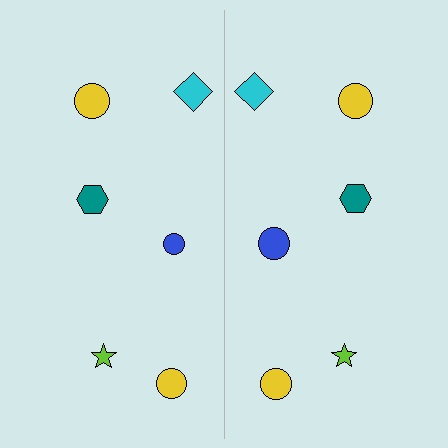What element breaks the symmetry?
The blue circle on the right side has a different size than its mirror counterpart.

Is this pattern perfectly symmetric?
No, the pattern is not perfectly symmetric. The blue circle on the right side has a different size than its mirror counterpart.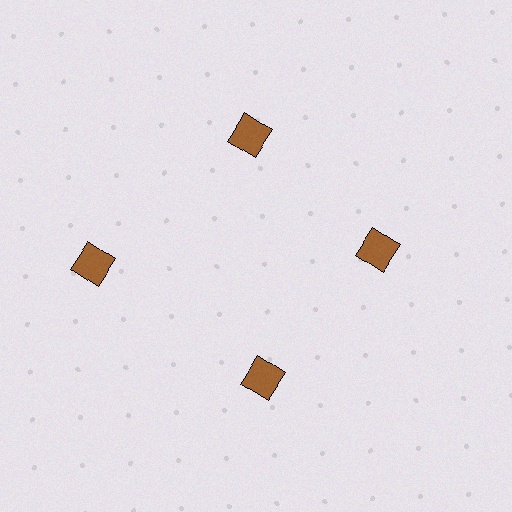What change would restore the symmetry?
The symmetry would be restored by moving it inward, back onto the ring so that all 4 squares sit at equal angles and equal distance from the center.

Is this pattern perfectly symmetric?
No. The 4 brown squares are arranged in a ring, but one element near the 9 o'clock position is pushed outward from the center, breaking the 4-fold rotational symmetry.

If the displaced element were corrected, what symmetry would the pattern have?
It would have 4-fold rotational symmetry — the pattern would map onto itself every 90 degrees.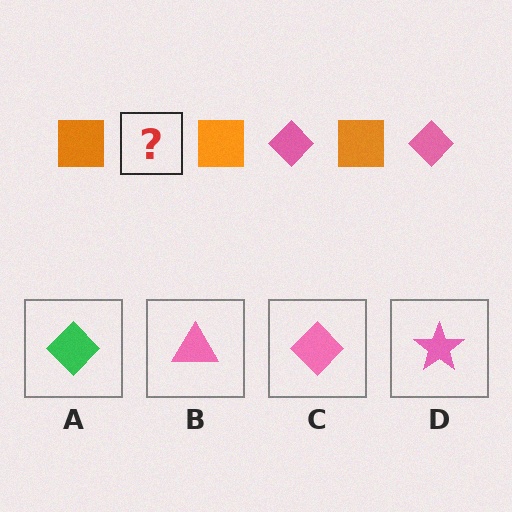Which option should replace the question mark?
Option C.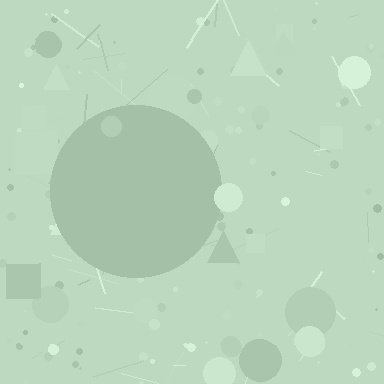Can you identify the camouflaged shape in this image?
The camouflaged shape is a circle.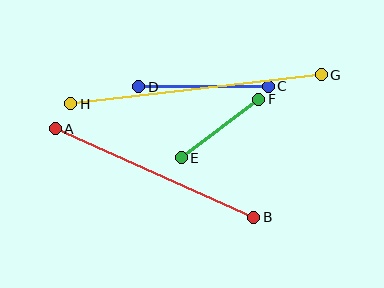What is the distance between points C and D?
The distance is approximately 129 pixels.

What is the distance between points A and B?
The distance is approximately 218 pixels.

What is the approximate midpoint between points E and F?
The midpoint is at approximately (220, 129) pixels.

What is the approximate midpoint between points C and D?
The midpoint is at approximately (203, 86) pixels.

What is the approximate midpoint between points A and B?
The midpoint is at approximately (155, 173) pixels.